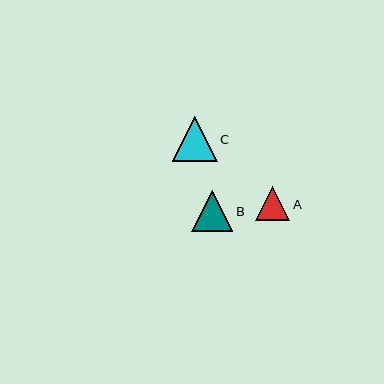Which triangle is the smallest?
Triangle A is the smallest with a size of approximately 34 pixels.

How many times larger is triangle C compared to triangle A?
Triangle C is approximately 1.3 times the size of triangle A.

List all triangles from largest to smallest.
From largest to smallest: C, B, A.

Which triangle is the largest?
Triangle C is the largest with a size of approximately 45 pixels.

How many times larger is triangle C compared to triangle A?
Triangle C is approximately 1.3 times the size of triangle A.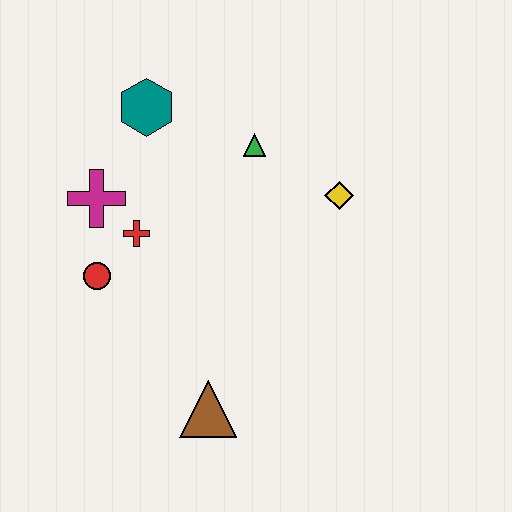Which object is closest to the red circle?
The red cross is closest to the red circle.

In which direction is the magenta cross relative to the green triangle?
The magenta cross is to the left of the green triangle.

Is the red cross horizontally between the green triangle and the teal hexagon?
No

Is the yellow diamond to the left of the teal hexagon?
No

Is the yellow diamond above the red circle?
Yes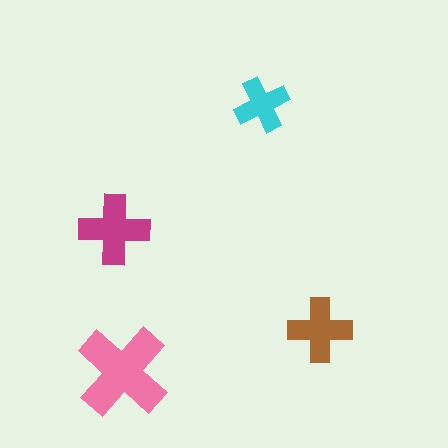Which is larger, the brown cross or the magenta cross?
The magenta one.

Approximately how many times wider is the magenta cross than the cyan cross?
About 1.5 times wider.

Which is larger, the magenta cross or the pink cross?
The pink one.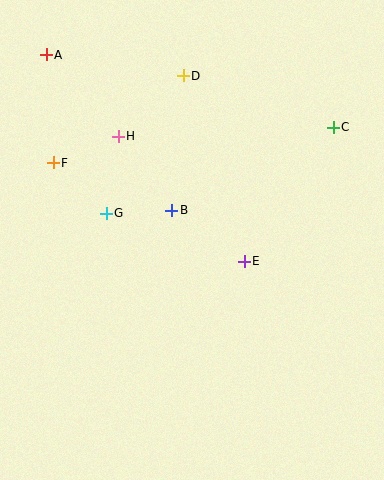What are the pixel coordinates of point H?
Point H is at (118, 136).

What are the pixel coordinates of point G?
Point G is at (106, 213).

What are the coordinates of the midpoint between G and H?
The midpoint between G and H is at (112, 175).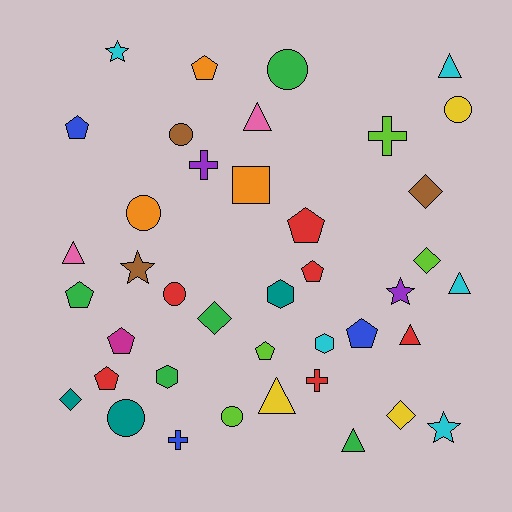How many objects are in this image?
There are 40 objects.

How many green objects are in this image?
There are 5 green objects.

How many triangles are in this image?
There are 7 triangles.